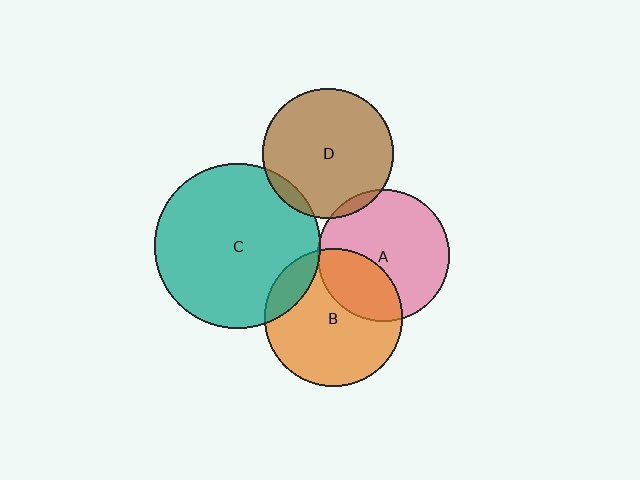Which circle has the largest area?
Circle C (teal).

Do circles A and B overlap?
Yes.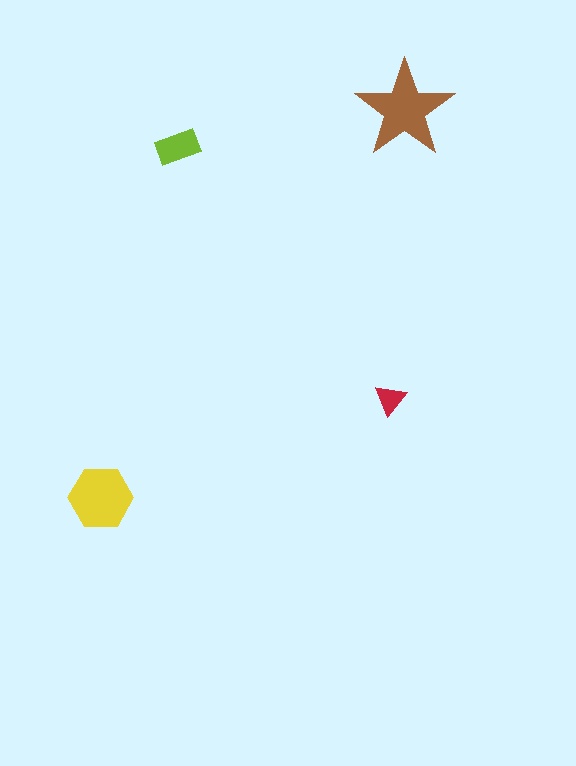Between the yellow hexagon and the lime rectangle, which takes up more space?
The yellow hexagon.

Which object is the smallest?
The red triangle.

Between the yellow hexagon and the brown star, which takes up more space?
The brown star.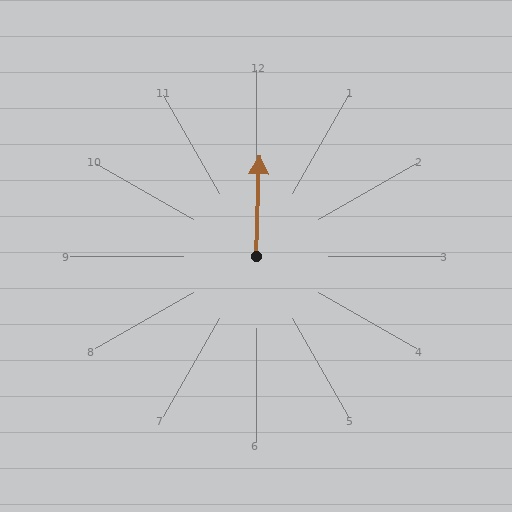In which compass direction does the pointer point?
North.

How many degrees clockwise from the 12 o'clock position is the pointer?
Approximately 2 degrees.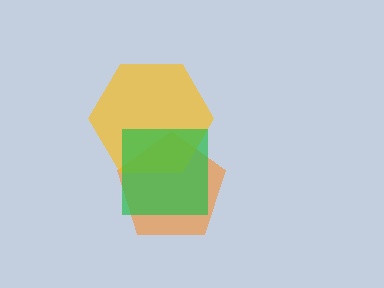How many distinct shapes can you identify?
There are 3 distinct shapes: an orange pentagon, a yellow hexagon, a green square.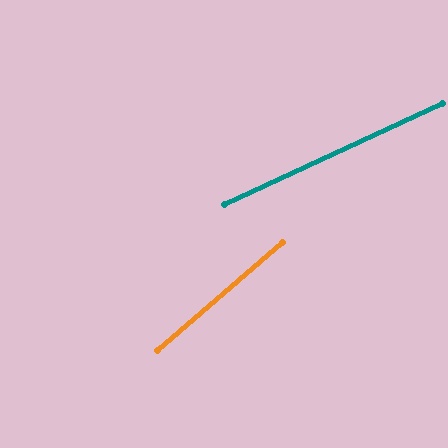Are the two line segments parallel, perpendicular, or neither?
Neither parallel nor perpendicular — they differ by about 16°.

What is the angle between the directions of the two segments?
Approximately 16 degrees.